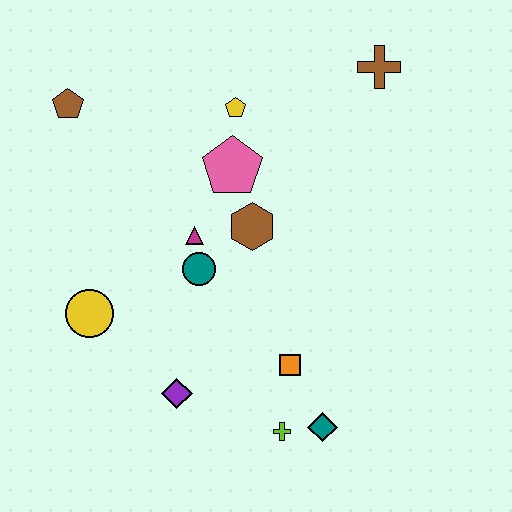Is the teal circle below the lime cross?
No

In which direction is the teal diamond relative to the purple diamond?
The teal diamond is to the right of the purple diamond.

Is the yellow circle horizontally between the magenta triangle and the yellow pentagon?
No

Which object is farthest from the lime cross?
The brown pentagon is farthest from the lime cross.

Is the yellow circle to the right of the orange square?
No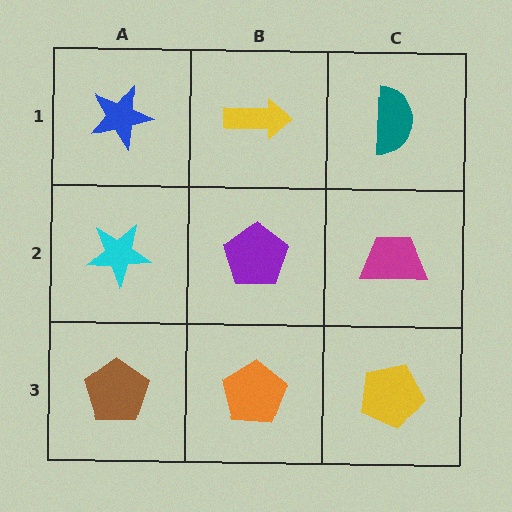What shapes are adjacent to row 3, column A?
A cyan star (row 2, column A), an orange pentagon (row 3, column B).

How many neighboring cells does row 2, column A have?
3.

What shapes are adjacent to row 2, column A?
A blue star (row 1, column A), a brown pentagon (row 3, column A), a purple pentagon (row 2, column B).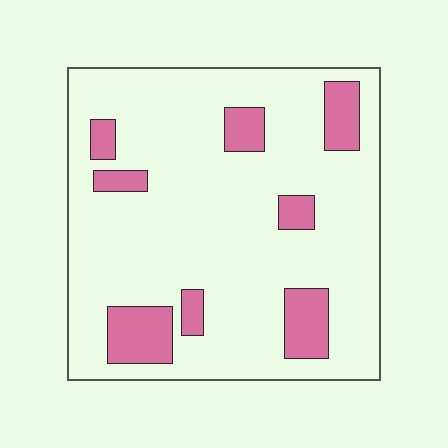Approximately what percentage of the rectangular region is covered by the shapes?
Approximately 15%.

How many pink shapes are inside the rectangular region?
8.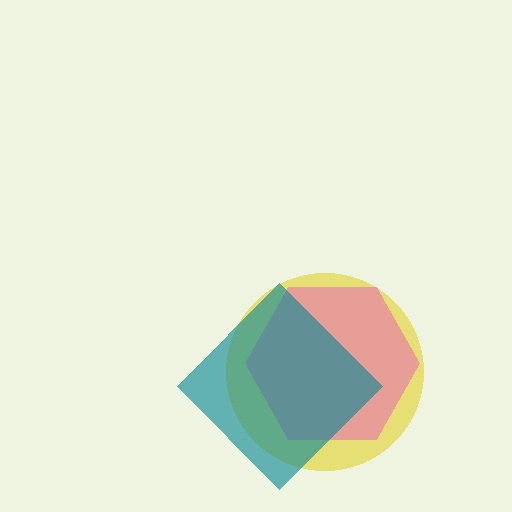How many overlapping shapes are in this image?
There are 3 overlapping shapes in the image.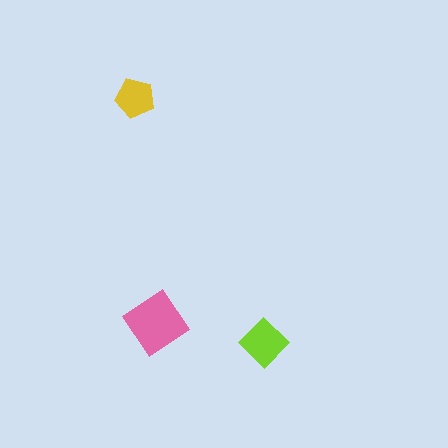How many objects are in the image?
There are 3 objects in the image.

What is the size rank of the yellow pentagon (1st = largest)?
3rd.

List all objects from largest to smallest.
The pink diamond, the lime diamond, the yellow pentagon.